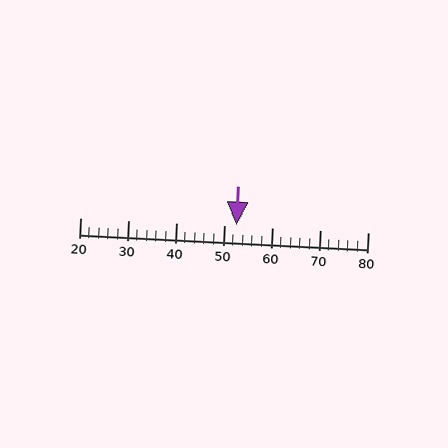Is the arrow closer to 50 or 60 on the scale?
The arrow is closer to 50.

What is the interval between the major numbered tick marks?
The major tick marks are spaced 10 units apart.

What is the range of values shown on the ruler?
The ruler shows values from 20 to 80.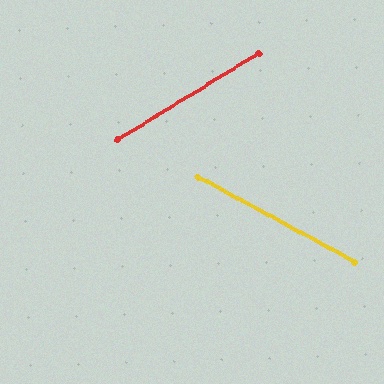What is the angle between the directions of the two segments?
Approximately 60 degrees.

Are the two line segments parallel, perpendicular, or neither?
Neither parallel nor perpendicular — they differ by about 60°.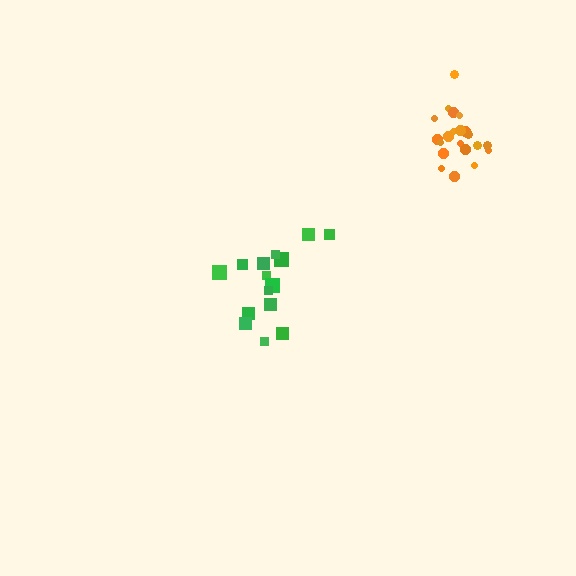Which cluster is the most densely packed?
Orange.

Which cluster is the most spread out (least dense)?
Green.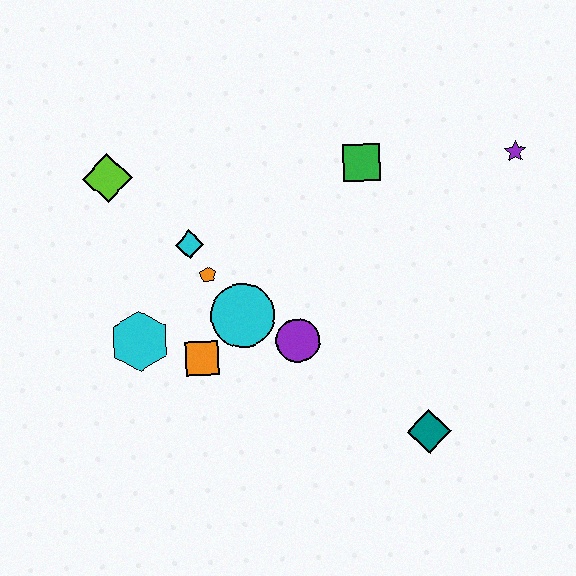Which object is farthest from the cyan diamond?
The purple star is farthest from the cyan diamond.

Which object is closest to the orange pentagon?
The cyan diamond is closest to the orange pentagon.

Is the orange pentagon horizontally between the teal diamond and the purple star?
No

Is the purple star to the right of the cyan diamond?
Yes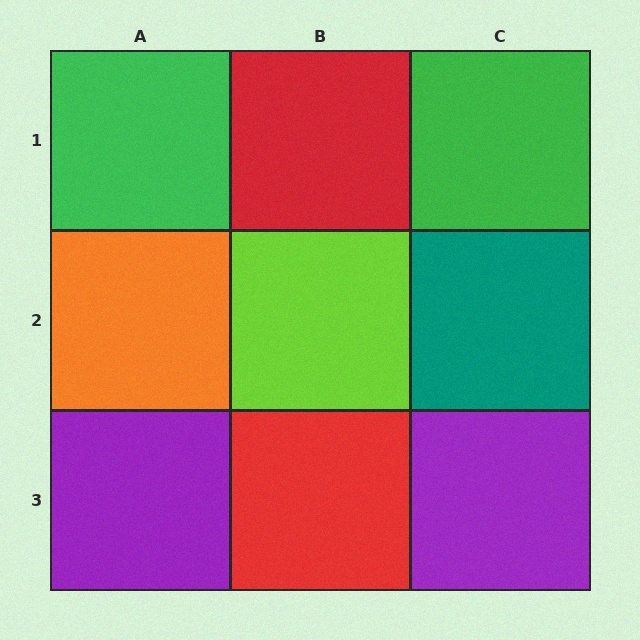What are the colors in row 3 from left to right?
Purple, red, purple.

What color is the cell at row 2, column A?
Orange.